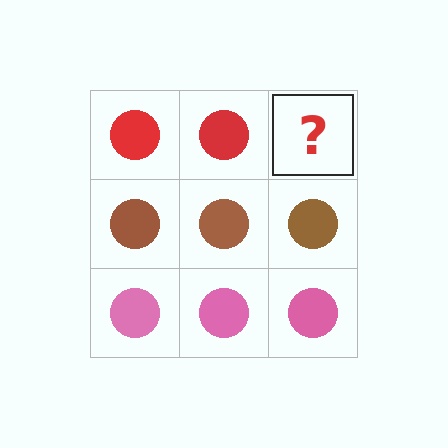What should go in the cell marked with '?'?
The missing cell should contain a red circle.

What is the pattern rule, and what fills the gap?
The rule is that each row has a consistent color. The gap should be filled with a red circle.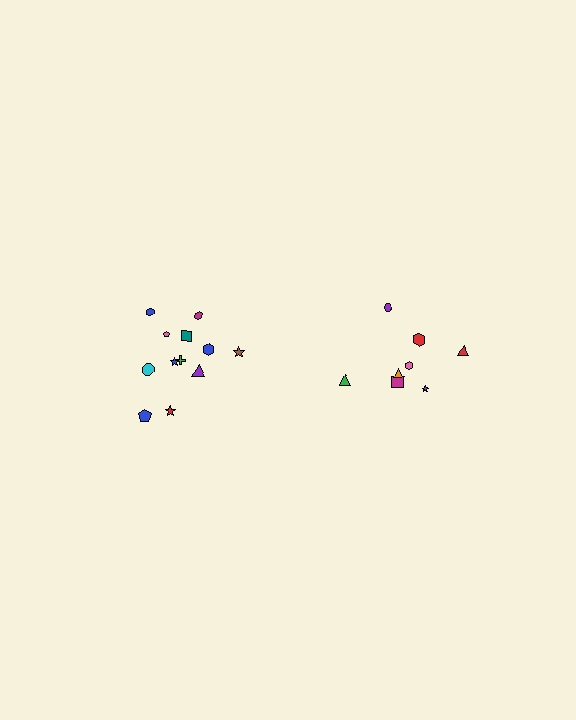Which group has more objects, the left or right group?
The left group.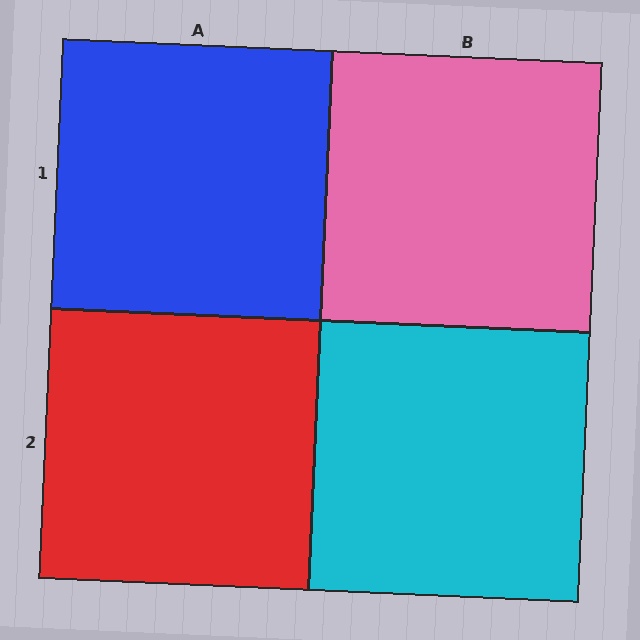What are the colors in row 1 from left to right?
Blue, pink.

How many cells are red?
1 cell is red.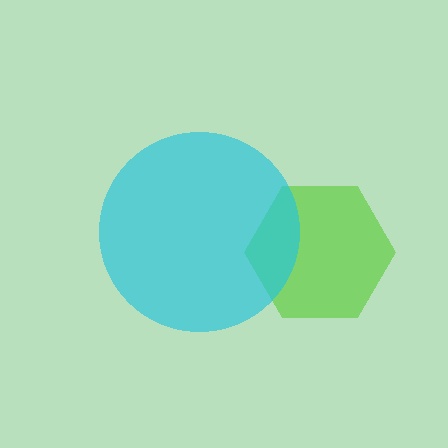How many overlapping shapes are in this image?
There are 2 overlapping shapes in the image.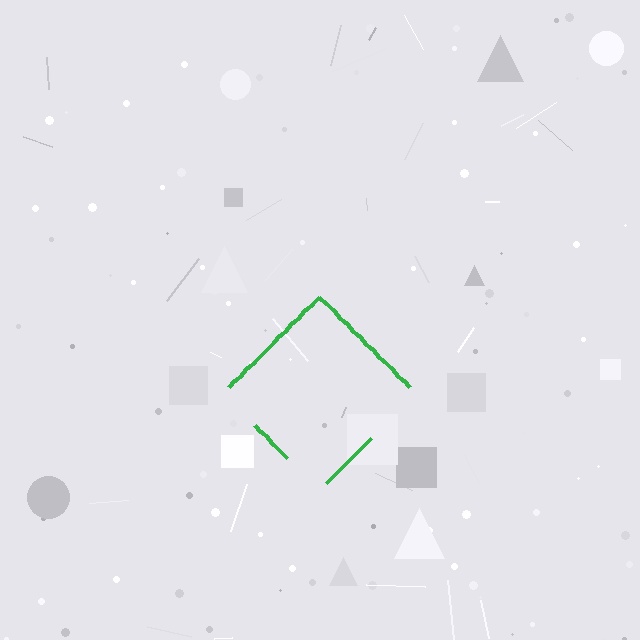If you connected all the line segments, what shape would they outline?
They would outline a diamond.